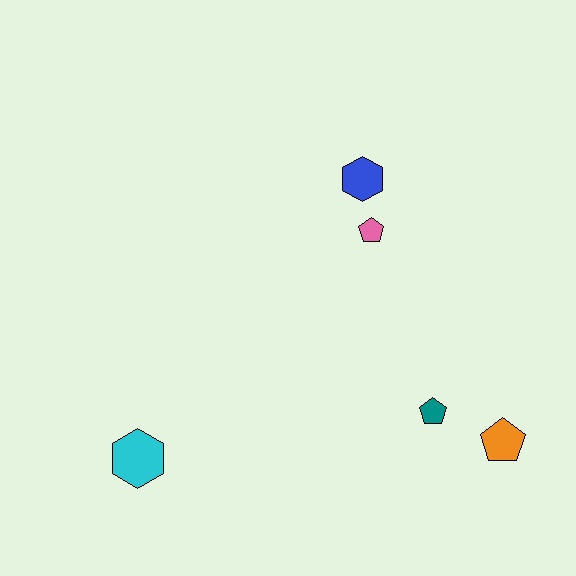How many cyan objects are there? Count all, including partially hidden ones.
There is 1 cyan object.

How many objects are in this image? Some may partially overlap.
There are 5 objects.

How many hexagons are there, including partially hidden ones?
There are 2 hexagons.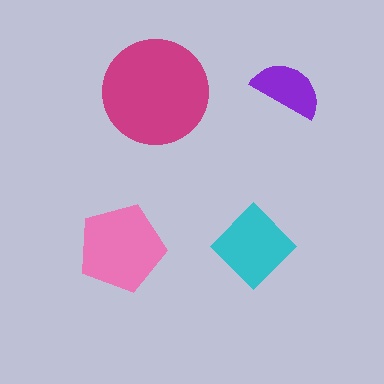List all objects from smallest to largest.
The purple semicircle, the cyan diamond, the pink pentagon, the magenta circle.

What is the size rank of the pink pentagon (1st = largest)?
2nd.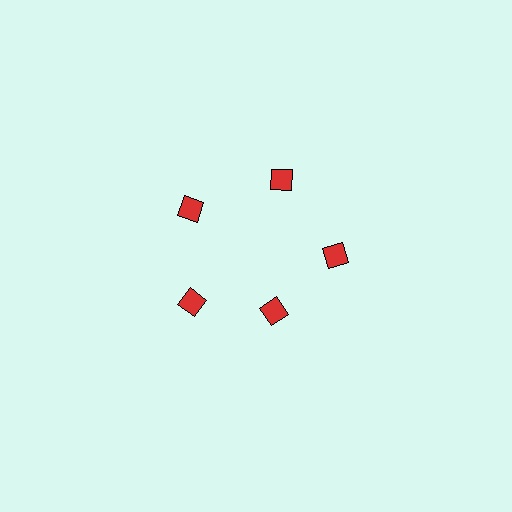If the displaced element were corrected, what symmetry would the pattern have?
It would have 5-fold rotational symmetry — the pattern would map onto itself every 72 degrees.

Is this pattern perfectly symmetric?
No. The 5 red diamonds are arranged in a ring, but one element near the 5 o'clock position is pulled inward toward the center, breaking the 5-fold rotational symmetry.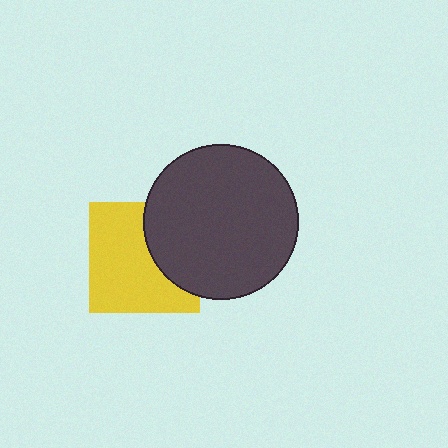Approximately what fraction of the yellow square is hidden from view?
Roughly 35% of the yellow square is hidden behind the dark gray circle.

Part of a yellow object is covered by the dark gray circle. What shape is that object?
It is a square.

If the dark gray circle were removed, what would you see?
You would see the complete yellow square.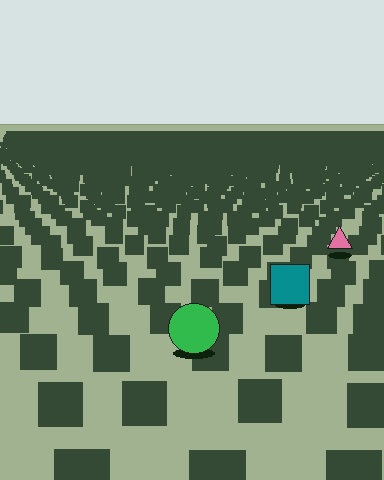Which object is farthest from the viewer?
The pink triangle is farthest from the viewer. It appears smaller and the ground texture around it is denser.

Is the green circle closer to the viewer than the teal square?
Yes. The green circle is closer — you can tell from the texture gradient: the ground texture is coarser near it.